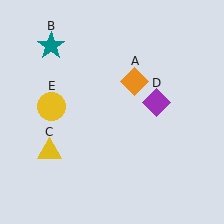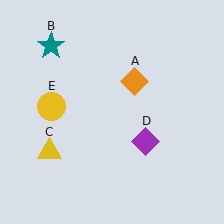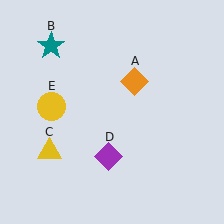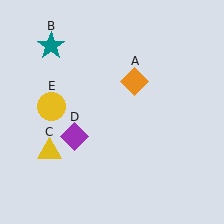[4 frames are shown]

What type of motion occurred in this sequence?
The purple diamond (object D) rotated clockwise around the center of the scene.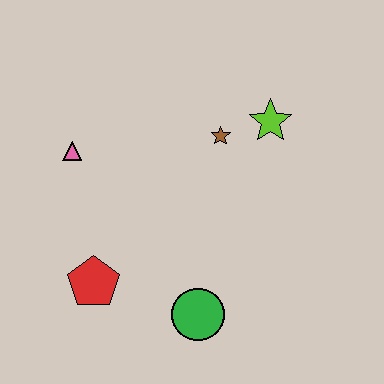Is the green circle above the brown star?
No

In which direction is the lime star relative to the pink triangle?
The lime star is to the right of the pink triangle.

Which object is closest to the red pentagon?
The green circle is closest to the red pentagon.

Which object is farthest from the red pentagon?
The lime star is farthest from the red pentagon.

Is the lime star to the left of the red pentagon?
No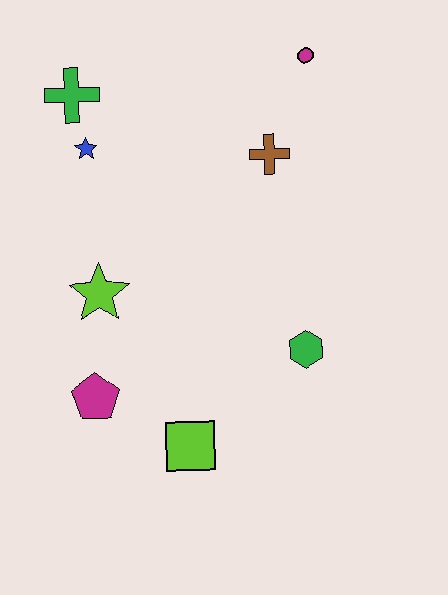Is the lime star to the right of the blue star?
Yes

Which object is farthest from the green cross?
The lime square is farthest from the green cross.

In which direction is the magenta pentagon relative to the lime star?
The magenta pentagon is below the lime star.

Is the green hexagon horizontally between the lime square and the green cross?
No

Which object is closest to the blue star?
The green cross is closest to the blue star.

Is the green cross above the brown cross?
Yes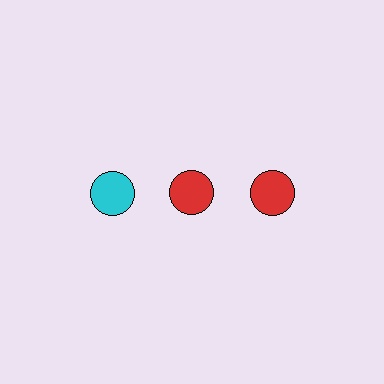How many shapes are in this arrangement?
There are 3 shapes arranged in a grid pattern.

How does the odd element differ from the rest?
It has a different color: cyan instead of red.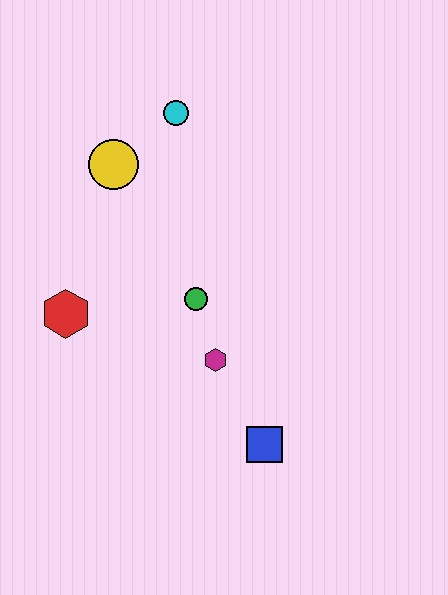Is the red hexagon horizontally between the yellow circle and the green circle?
No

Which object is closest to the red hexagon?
The green circle is closest to the red hexagon.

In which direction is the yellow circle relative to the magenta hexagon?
The yellow circle is above the magenta hexagon.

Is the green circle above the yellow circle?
No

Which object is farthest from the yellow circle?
The blue square is farthest from the yellow circle.